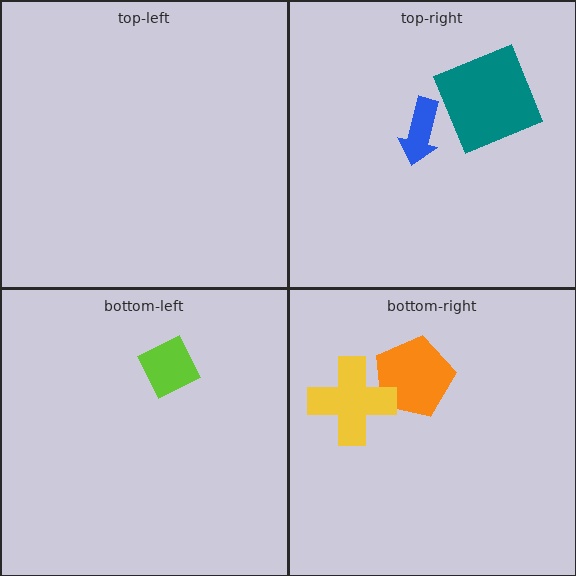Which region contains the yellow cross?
The bottom-right region.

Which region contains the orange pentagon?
The bottom-right region.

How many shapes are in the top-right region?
2.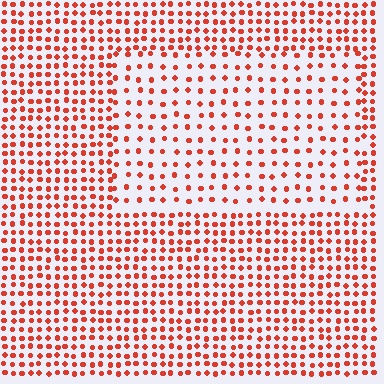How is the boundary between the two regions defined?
The boundary is defined by a change in element density (approximately 1.9x ratio). All elements are the same color, size, and shape.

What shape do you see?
I see a rectangle.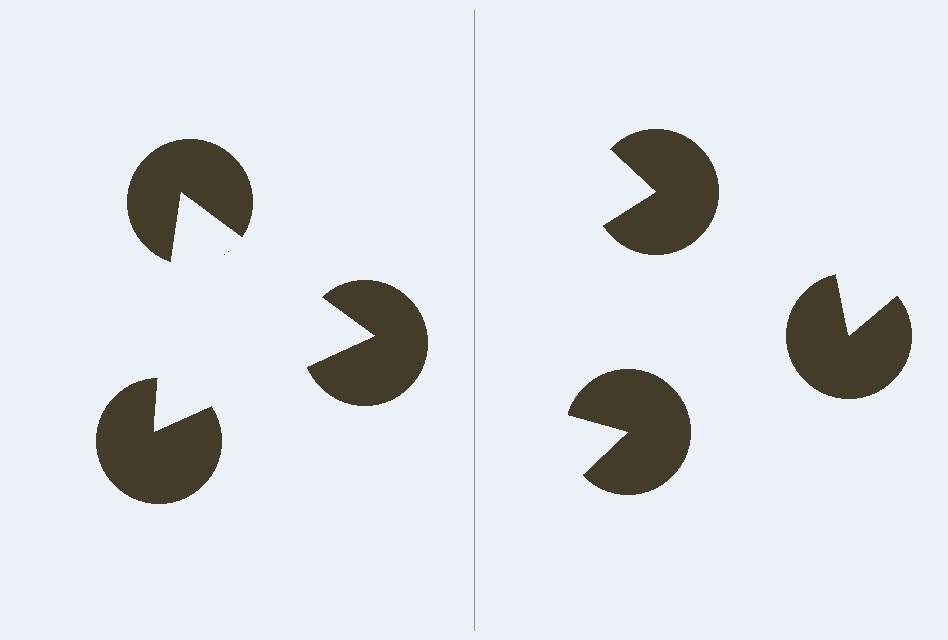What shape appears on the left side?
An illusory triangle.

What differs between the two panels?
The pac-man discs are positioned identically on both sides; only the wedge orientations differ. On the left they align to a triangle; on the right they are misaligned.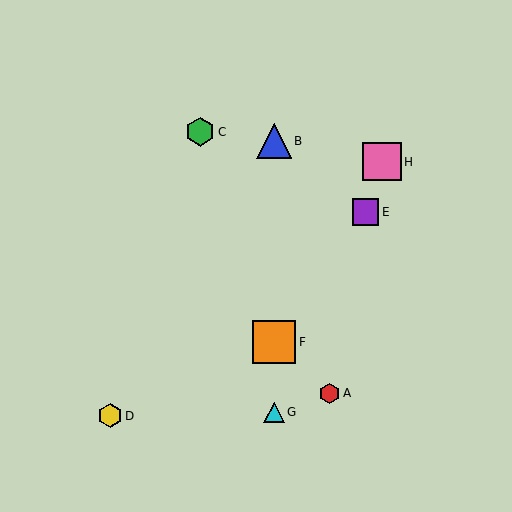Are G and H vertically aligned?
No, G is at x≈274 and H is at x≈382.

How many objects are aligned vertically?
3 objects (B, F, G) are aligned vertically.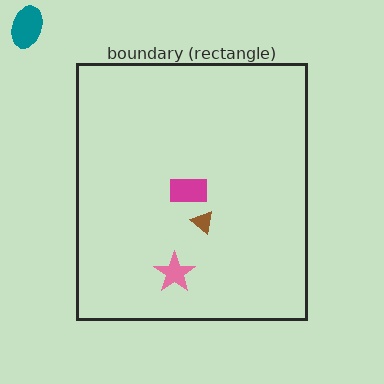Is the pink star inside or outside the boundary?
Inside.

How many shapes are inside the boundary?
3 inside, 1 outside.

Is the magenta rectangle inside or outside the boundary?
Inside.